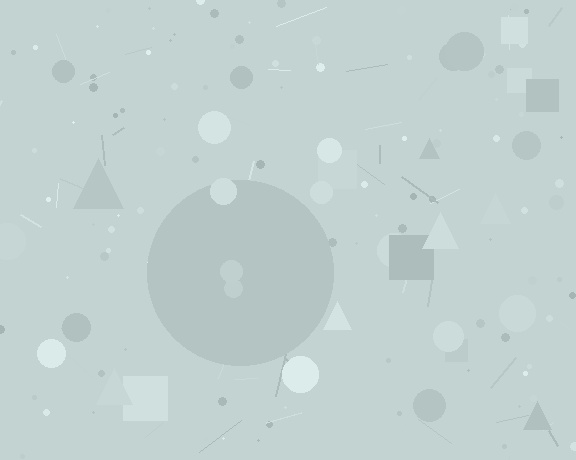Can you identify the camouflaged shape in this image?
The camouflaged shape is a circle.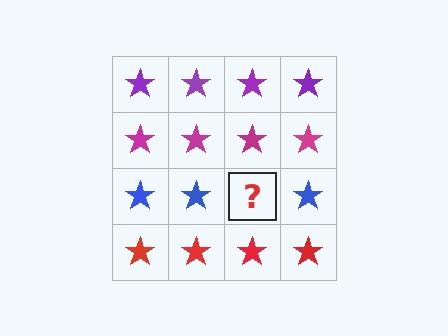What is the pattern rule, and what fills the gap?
The rule is that each row has a consistent color. The gap should be filled with a blue star.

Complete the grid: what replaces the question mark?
The question mark should be replaced with a blue star.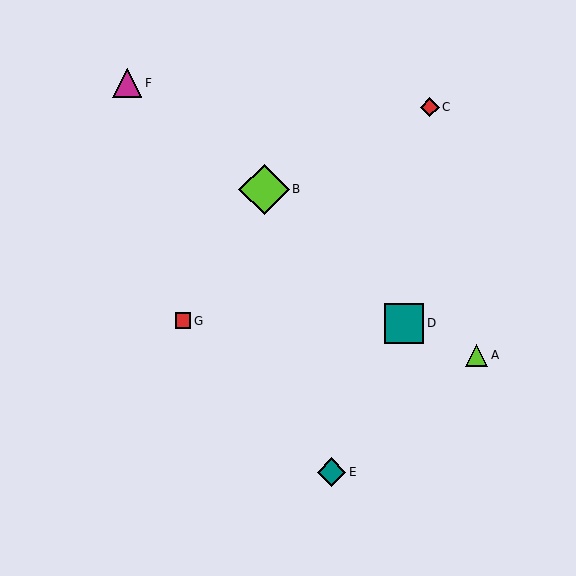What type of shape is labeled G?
Shape G is a red square.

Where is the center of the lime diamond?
The center of the lime diamond is at (264, 189).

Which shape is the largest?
The lime diamond (labeled B) is the largest.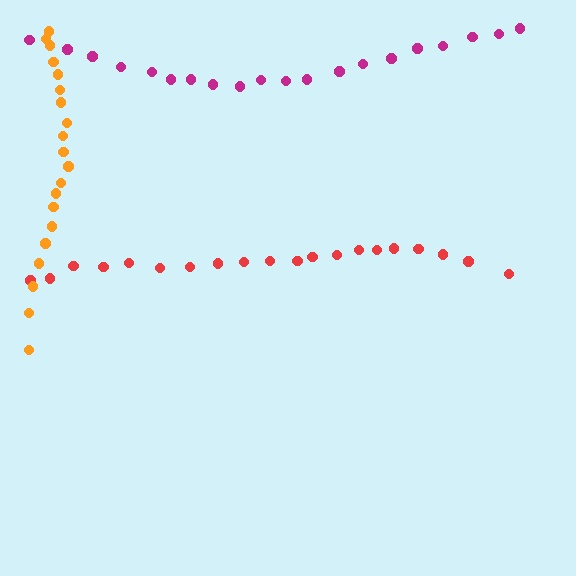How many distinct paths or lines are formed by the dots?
There are 3 distinct paths.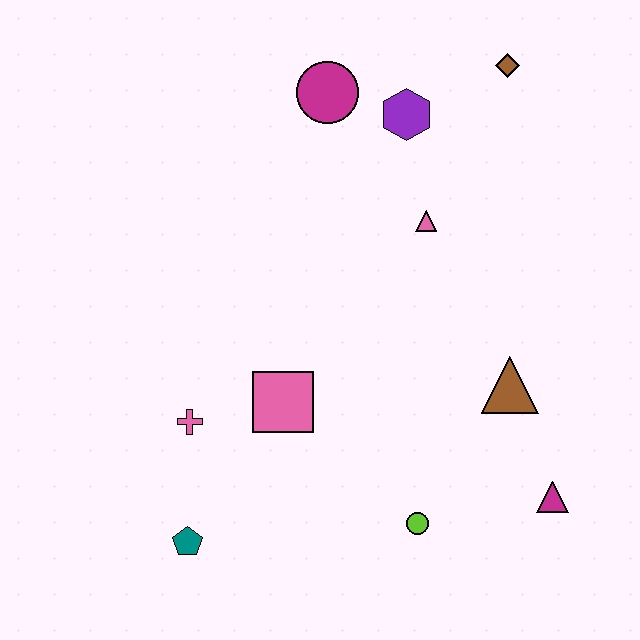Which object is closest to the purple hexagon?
The magenta circle is closest to the purple hexagon.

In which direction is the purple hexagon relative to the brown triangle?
The purple hexagon is above the brown triangle.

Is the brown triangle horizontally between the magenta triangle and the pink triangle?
Yes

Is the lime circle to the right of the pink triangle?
No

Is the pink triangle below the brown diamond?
Yes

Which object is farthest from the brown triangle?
The teal pentagon is farthest from the brown triangle.